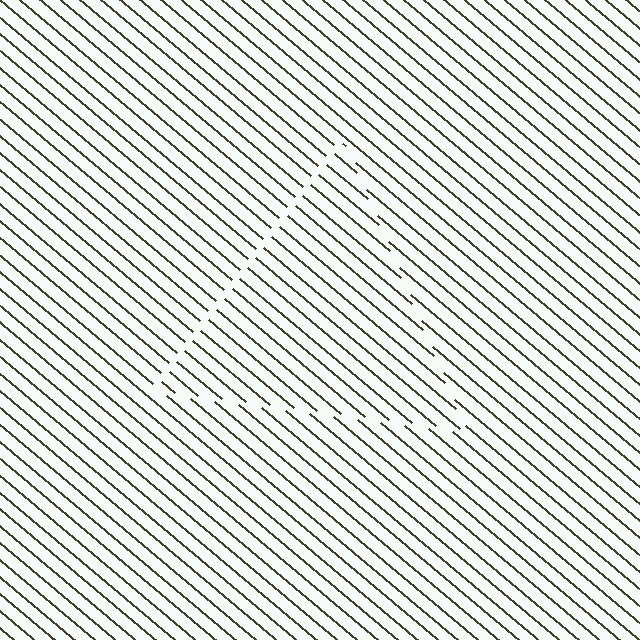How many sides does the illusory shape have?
3 sides — the line-ends trace a triangle.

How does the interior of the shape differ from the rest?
The interior of the shape contains the same grating, shifted by half a period — the contour is defined by the phase discontinuity where line-ends from the inner and outer gratings abut.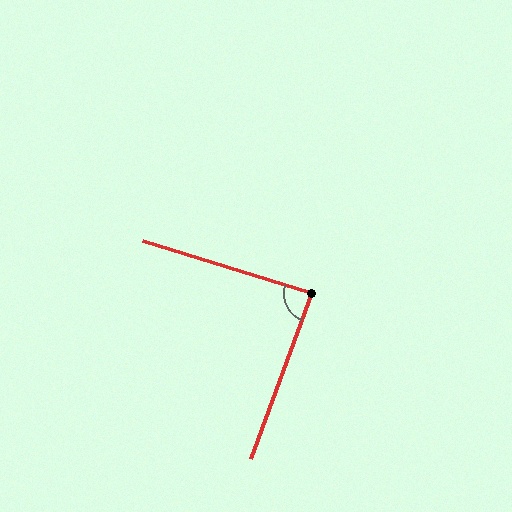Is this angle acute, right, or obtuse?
It is approximately a right angle.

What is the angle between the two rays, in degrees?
Approximately 87 degrees.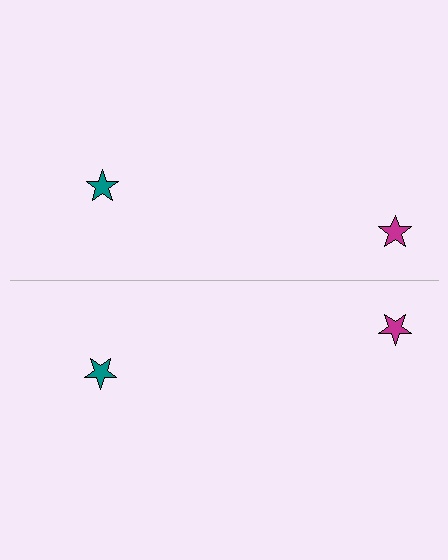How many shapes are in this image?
There are 4 shapes in this image.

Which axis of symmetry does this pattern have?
The pattern has a horizontal axis of symmetry running through the center of the image.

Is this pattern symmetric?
Yes, this pattern has bilateral (reflection) symmetry.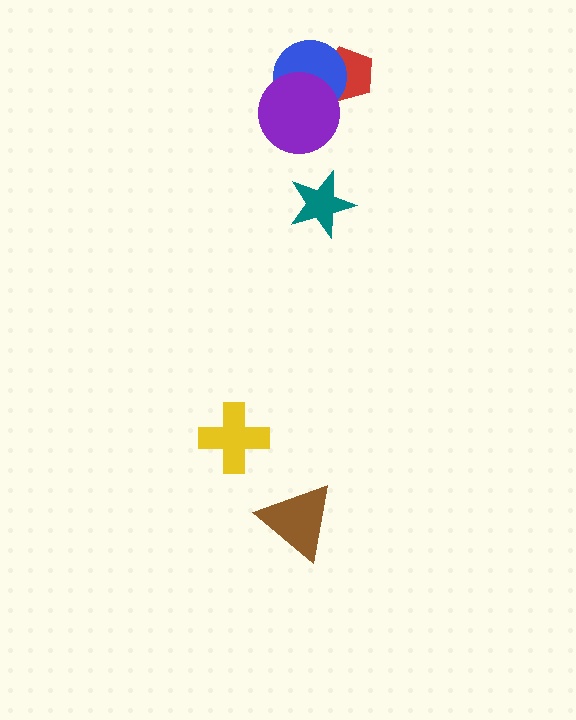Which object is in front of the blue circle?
The purple circle is in front of the blue circle.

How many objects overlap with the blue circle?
2 objects overlap with the blue circle.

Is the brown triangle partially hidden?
No, no other shape covers it.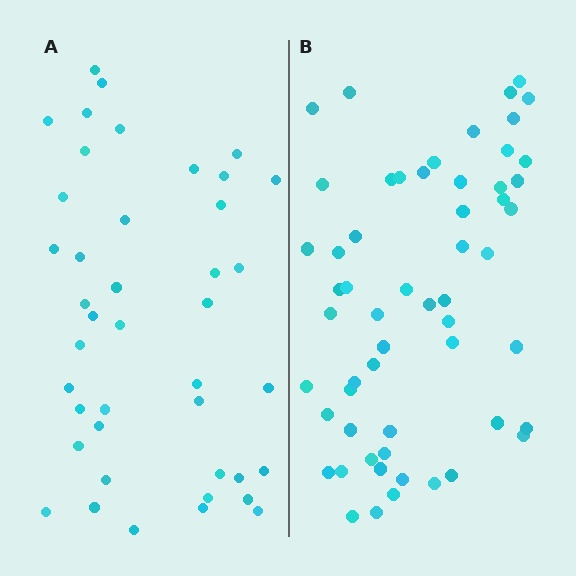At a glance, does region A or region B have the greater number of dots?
Region B (the right region) has more dots.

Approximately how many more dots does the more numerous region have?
Region B has approximately 15 more dots than region A.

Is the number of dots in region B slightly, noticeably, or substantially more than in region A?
Region B has noticeably more, but not dramatically so. The ratio is roughly 1.4 to 1.